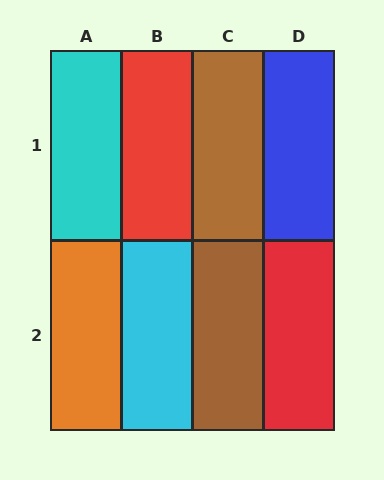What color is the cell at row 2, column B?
Cyan.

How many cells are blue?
1 cell is blue.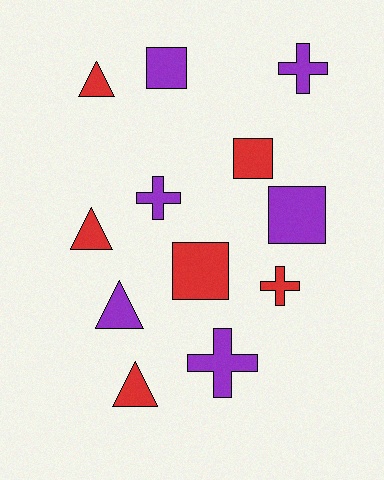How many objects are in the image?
There are 12 objects.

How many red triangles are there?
There are 3 red triangles.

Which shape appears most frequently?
Triangle, with 4 objects.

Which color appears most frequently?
Purple, with 6 objects.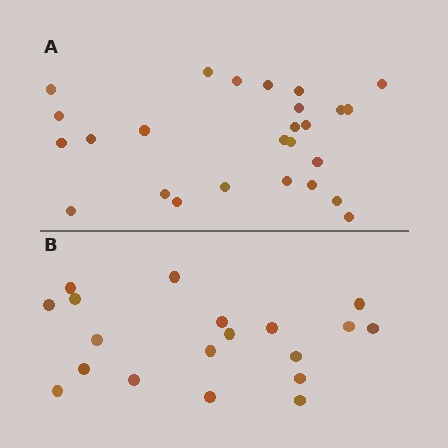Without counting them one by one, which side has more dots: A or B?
Region A (the top region) has more dots.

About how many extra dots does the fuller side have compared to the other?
Region A has roughly 8 or so more dots than region B.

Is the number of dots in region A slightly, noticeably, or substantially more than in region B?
Region A has noticeably more, but not dramatically so. The ratio is roughly 1.4 to 1.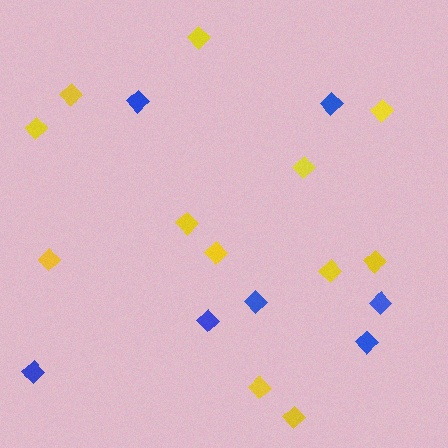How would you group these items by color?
There are 2 groups: one group of blue diamonds (7) and one group of yellow diamonds (12).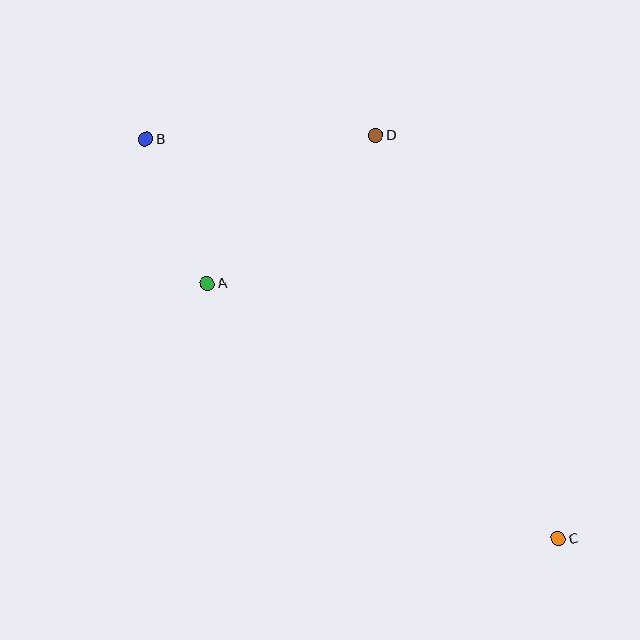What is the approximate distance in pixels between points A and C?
The distance between A and C is approximately 434 pixels.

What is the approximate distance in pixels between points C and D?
The distance between C and D is approximately 443 pixels.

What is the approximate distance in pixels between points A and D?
The distance between A and D is approximately 224 pixels.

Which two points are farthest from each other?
Points B and C are farthest from each other.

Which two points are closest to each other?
Points A and B are closest to each other.